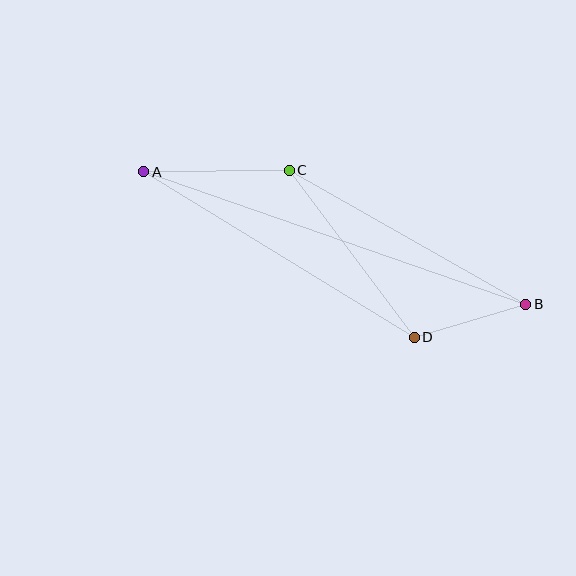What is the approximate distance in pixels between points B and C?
The distance between B and C is approximately 272 pixels.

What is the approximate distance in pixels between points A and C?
The distance between A and C is approximately 145 pixels.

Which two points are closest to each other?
Points B and D are closest to each other.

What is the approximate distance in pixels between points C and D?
The distance between C and D is approximately 209 pixels.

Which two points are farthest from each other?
Points A and B are farthest from each other.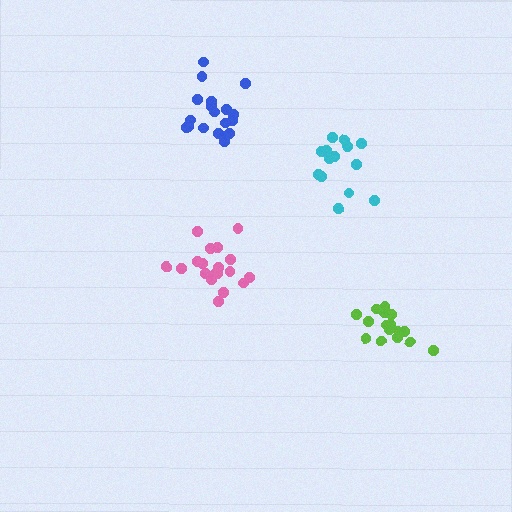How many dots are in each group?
Group 1: 16 dots, Group 2: 19 dots, Group 3: 18 dots, Group 4: 15 dots (68 total).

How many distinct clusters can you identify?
There are 4 distinct clusters.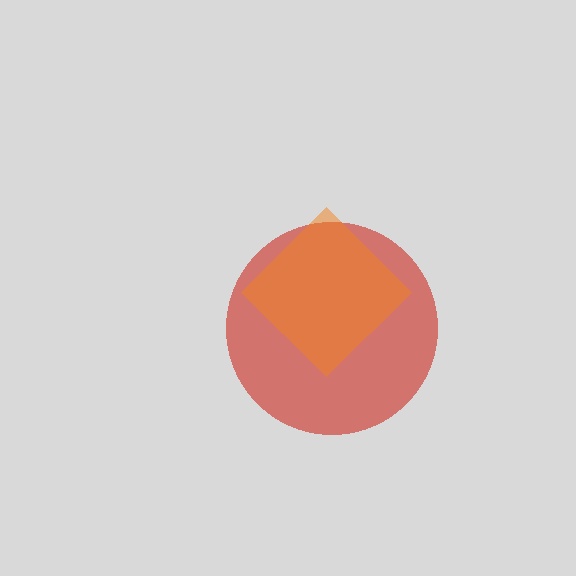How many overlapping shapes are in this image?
There are 2 overlapping shapes in the image.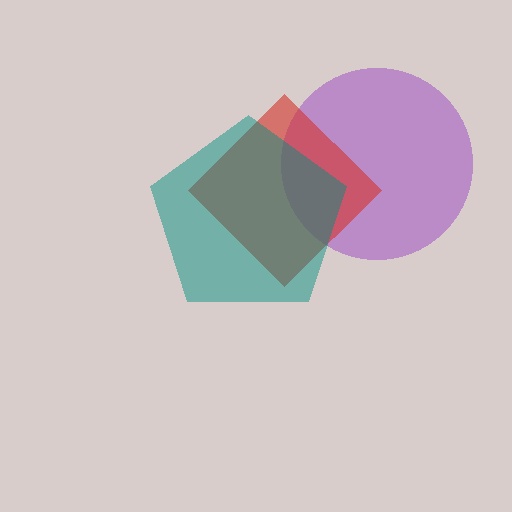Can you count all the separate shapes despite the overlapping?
Yes, there are 3 separate shapes.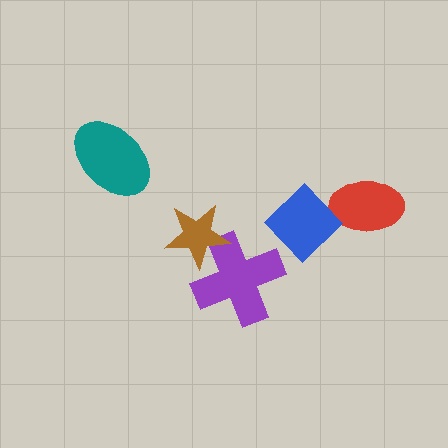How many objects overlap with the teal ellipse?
0 objects overlap with the teal ellipse.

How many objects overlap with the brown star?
1 object overlaps with the brown star.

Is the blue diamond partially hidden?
No, no other shape covers it.